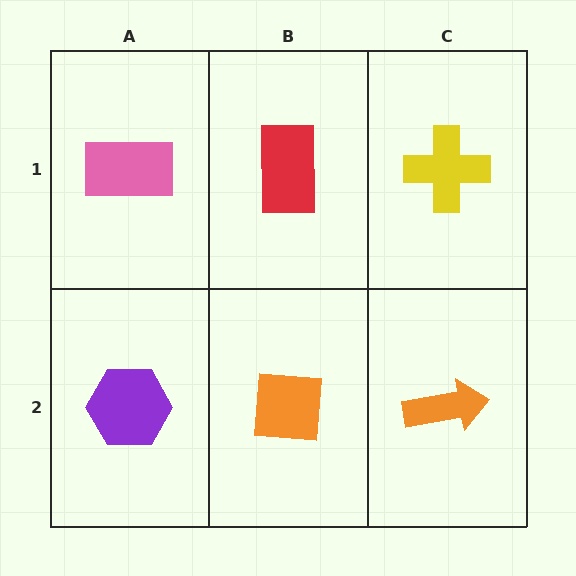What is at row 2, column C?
An orange arrow.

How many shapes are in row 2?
3 shapes.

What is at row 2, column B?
An orange square.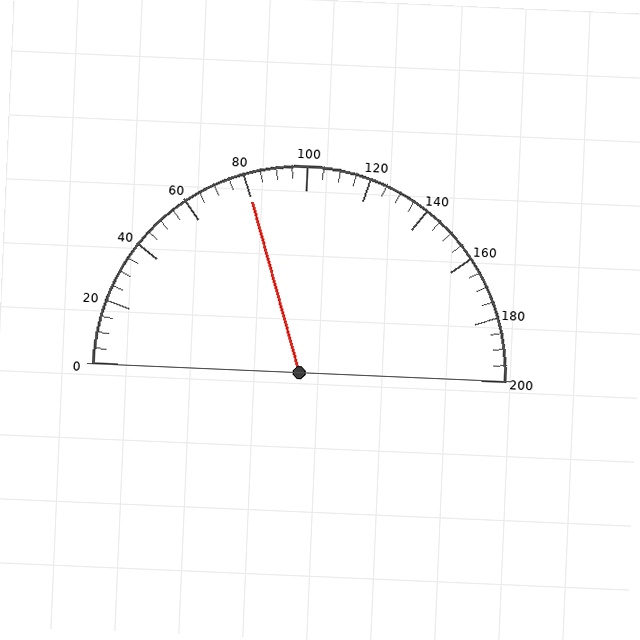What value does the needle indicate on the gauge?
The needle indicates approximately 80.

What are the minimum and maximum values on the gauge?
The gauge ranges from 0 to 200.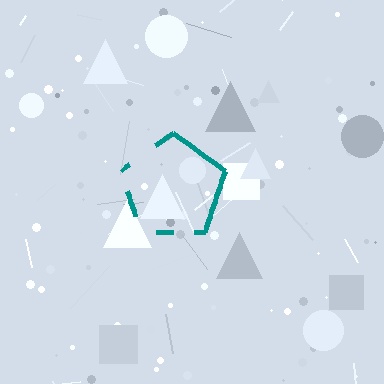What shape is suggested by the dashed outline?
The dashed outline suggests a pentagon.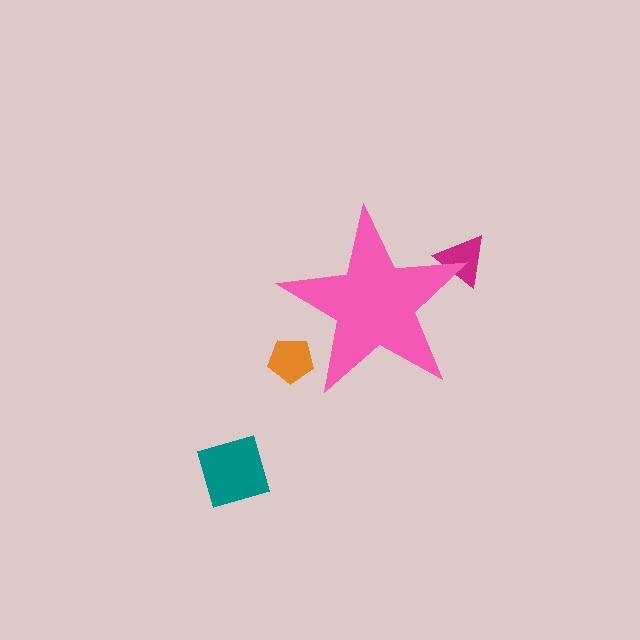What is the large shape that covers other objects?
A pink star.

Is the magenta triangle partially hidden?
Yes, the magenta triangle is partially hidden behind the pink star.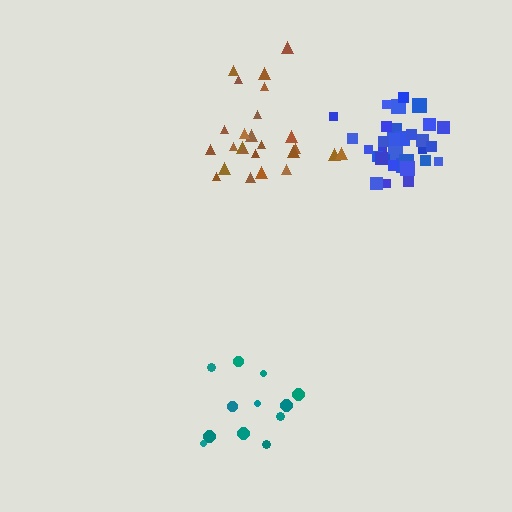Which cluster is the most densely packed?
Blue.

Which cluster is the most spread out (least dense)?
Teal.